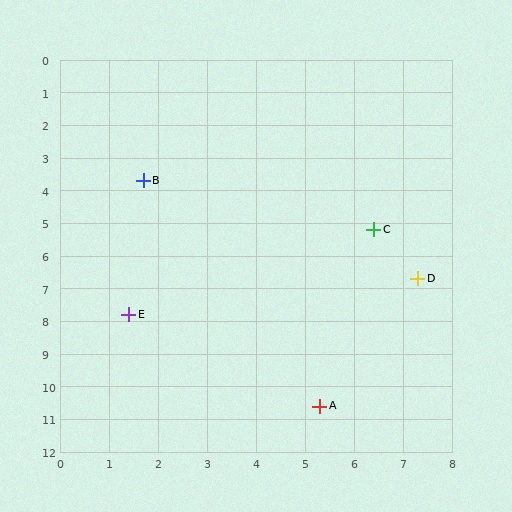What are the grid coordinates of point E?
Point E is at approximately (1.4, 7.8).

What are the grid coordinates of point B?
Point B is at approximately (1.7, 3.7).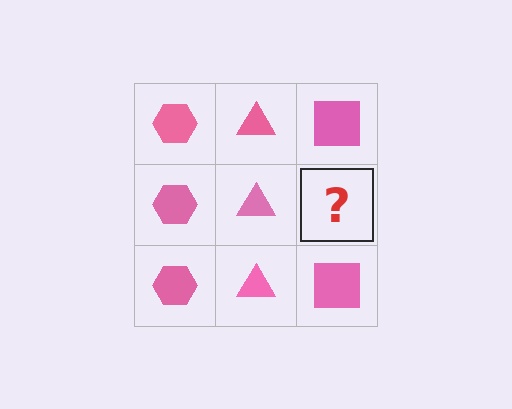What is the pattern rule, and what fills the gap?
The rule is that each column has a consistent shape. The gap should be filled with a pink square.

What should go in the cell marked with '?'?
The missing cell should contain a pink square.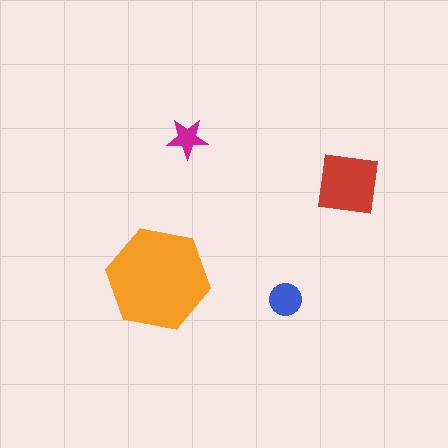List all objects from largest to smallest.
The orange hexagon, the red square, the blue circle, the magenta star.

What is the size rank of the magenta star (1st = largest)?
4th.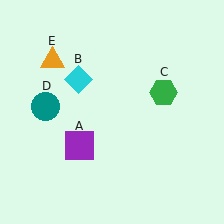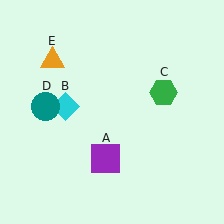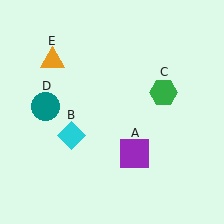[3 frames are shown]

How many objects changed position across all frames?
2 objects changed position: purple square (object A), cyan diamond (object B).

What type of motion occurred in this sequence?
The purple square (object A), cyan diamond (object B) rotated counterclockwise around the center of the scene.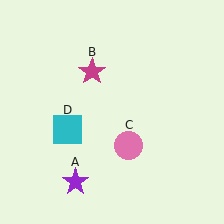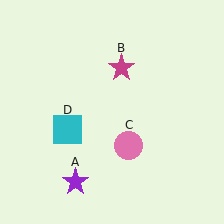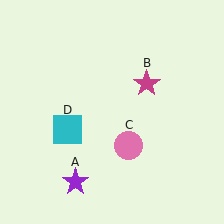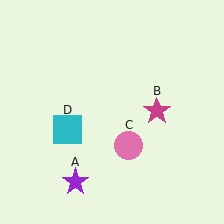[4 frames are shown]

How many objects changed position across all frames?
1 object changed position: magenta star (object B).